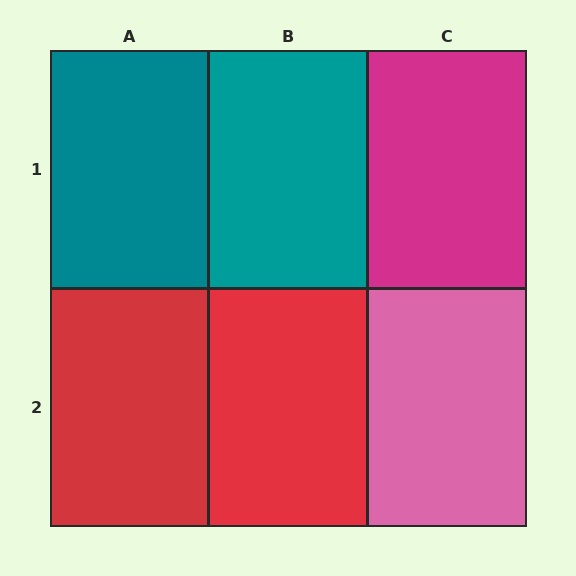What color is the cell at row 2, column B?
Red.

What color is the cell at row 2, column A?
Red.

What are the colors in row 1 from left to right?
Teal, teal, magenta.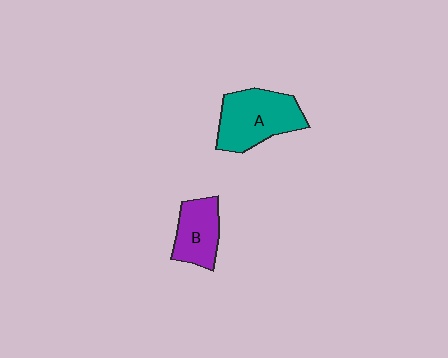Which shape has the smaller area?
Shape B (purple).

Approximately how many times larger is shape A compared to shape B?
Approximately 1.5 times.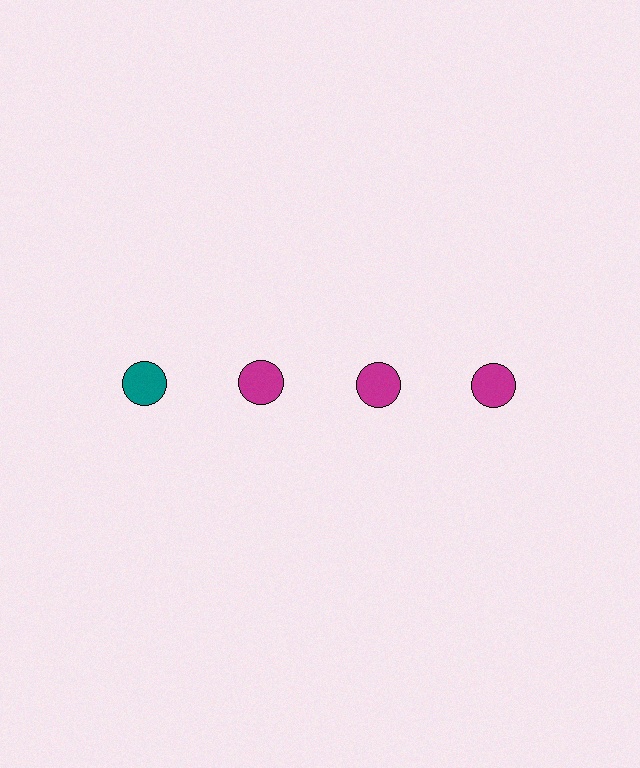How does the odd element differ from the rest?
It has a different color: teal instead of magenta.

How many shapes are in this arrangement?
There are 4 shapes arranged in a grid pattern.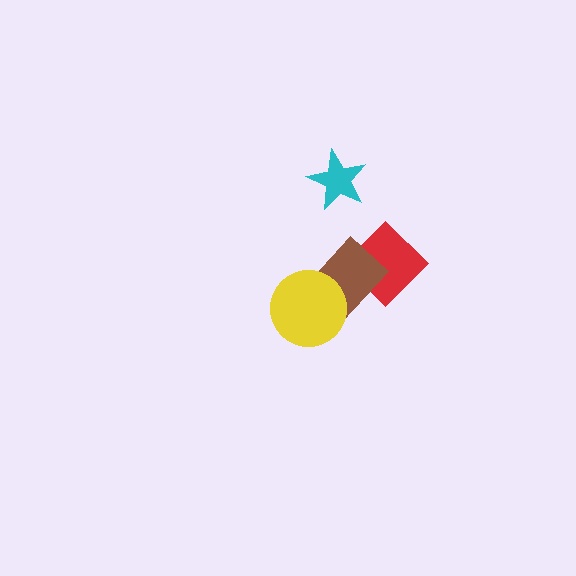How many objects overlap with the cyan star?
0 objects overlap with the cyan star.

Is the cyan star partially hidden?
No, no other shape covers it.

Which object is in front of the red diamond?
The brown rectangle is in front of the red diamond.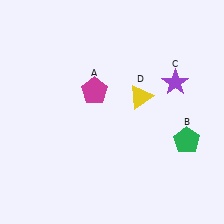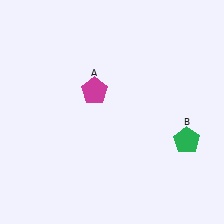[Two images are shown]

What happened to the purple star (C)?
The purple star (C) was removed in Image 2. It was in the top-right area of Image 1.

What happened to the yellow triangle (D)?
The yellow triangle (D) was removed in Image 2. It was in the top-right area of Image 1.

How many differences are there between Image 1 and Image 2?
There are 2 differences between the two images.